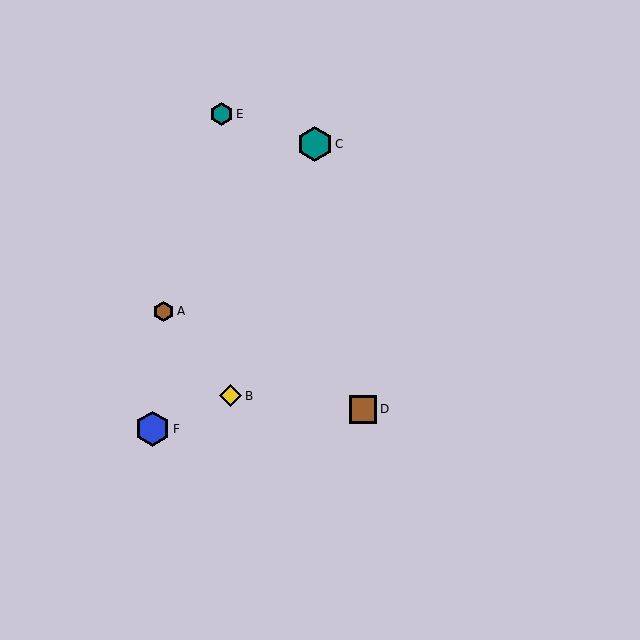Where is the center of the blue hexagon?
The center of the blue hexagon is at (152, 429).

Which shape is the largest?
The blue hexagon (labeled F) is the largest.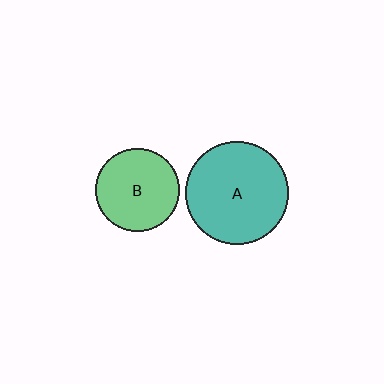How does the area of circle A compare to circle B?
Approximately 1.5 times.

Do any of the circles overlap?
No, none of the circles overlap.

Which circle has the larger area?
Circle A (teal).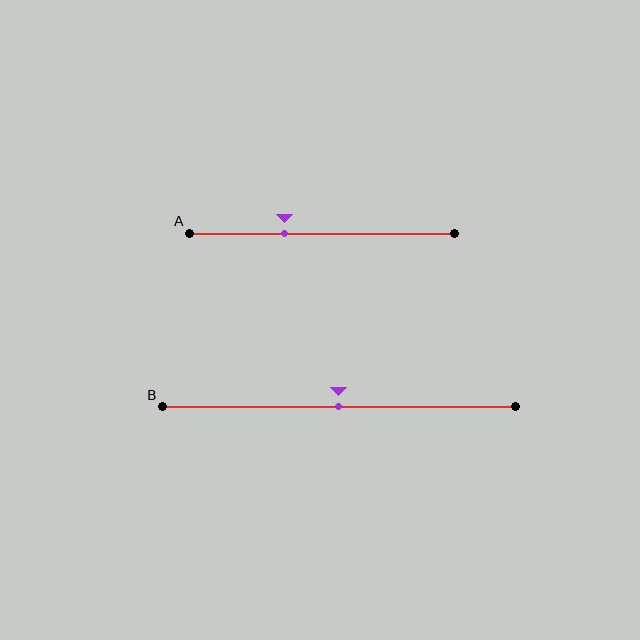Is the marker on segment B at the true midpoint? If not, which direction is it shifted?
Yes, the marker on segment B is at the true midpoint.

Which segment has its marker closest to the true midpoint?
Segment B has its marker closest to the true midpoint.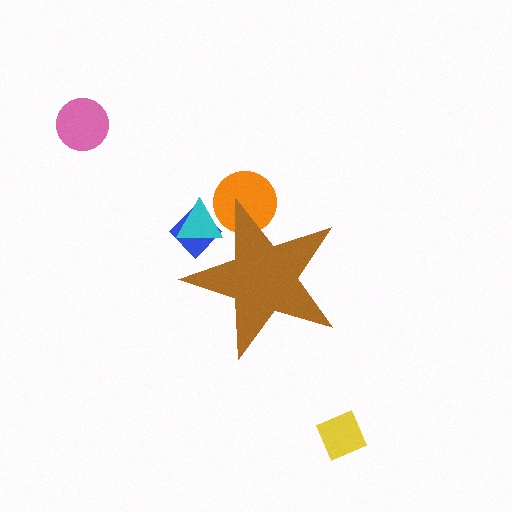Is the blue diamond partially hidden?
Yes, the blue diamond is partially hidden behind the brown star.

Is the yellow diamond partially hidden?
No, the yellow diamond is fully visible.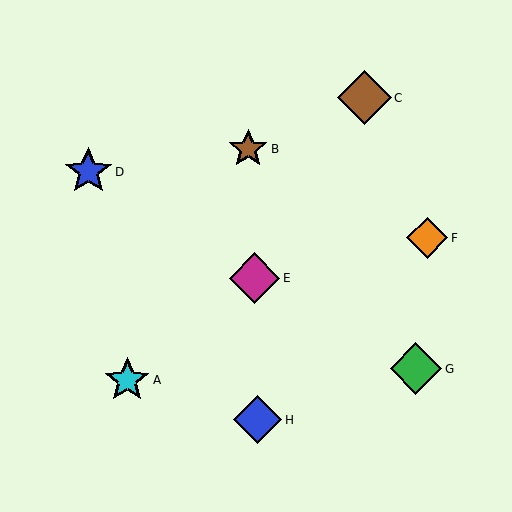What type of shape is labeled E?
Shape E is a magenta diamond.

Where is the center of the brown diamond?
The center of the brown diamond is at (364, 98).